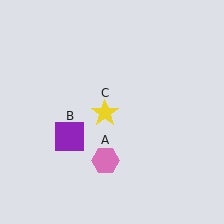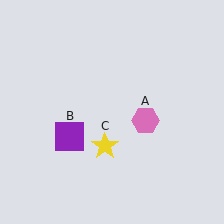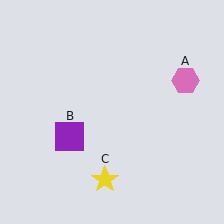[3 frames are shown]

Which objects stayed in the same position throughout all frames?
Purple square (object B) remained stationary.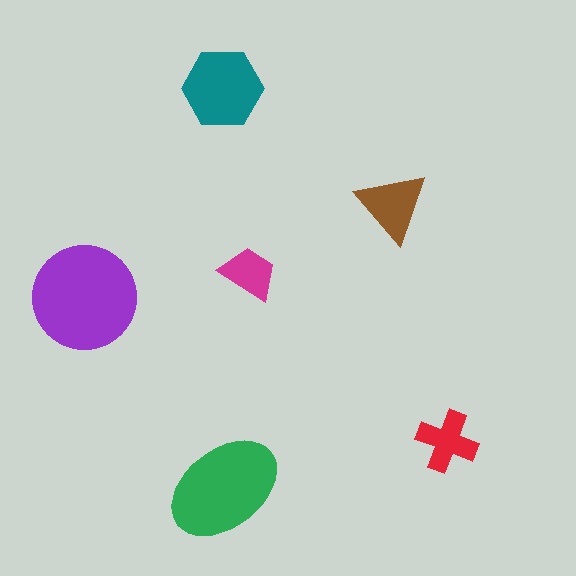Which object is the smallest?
The magenta trapezoid.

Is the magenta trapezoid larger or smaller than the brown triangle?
Smaller.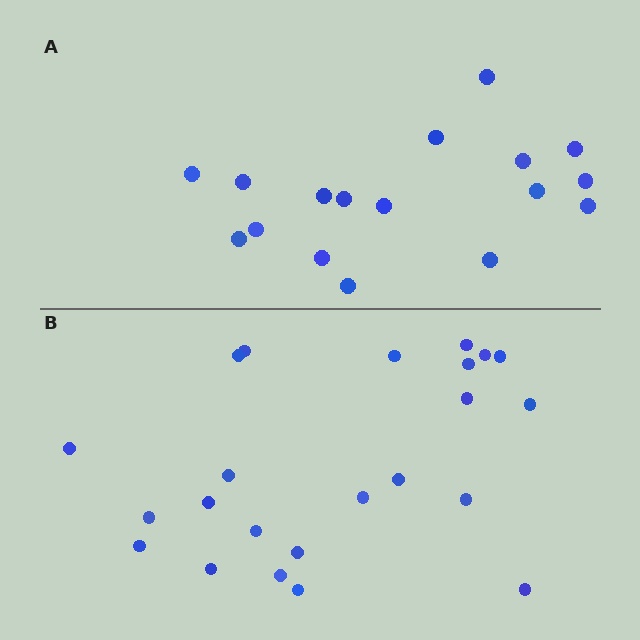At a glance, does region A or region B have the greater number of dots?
Region B (the bottom region) has more dots.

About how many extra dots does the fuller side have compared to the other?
Region B has about 6 more dots than region A.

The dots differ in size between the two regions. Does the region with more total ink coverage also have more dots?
No. Region A has more total ink coverage because its dots are larger, but region B actually contains more individual dots. Total area can be misleading — the number of items is what matters here.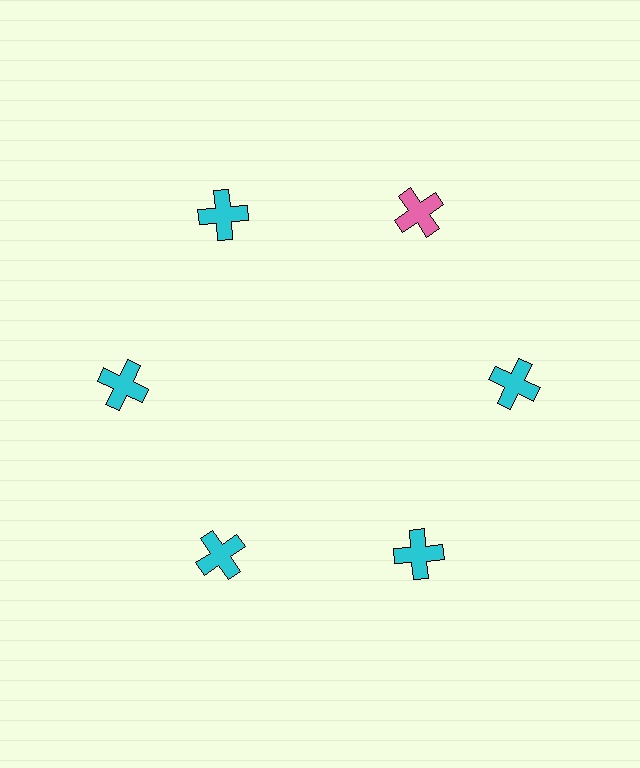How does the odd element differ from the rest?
It has a different color: pink instead of cyan.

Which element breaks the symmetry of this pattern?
The pink cross at roughly the 1 o'clock position breaks the symmetry. All other shapes are cyan crosses.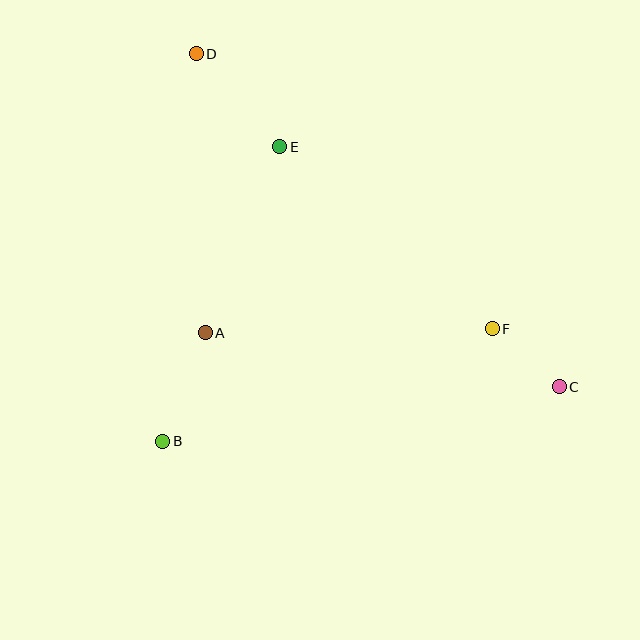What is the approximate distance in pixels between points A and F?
The distance between A and F is approximately 287 pixels.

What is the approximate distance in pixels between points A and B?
The distance between A and B is approximately 116 pixels.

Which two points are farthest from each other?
Points C and D are farthest from each other.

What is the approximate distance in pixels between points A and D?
The distance between A and D is approximately 279 pixels.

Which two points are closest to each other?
Points C and F are closest to each other.